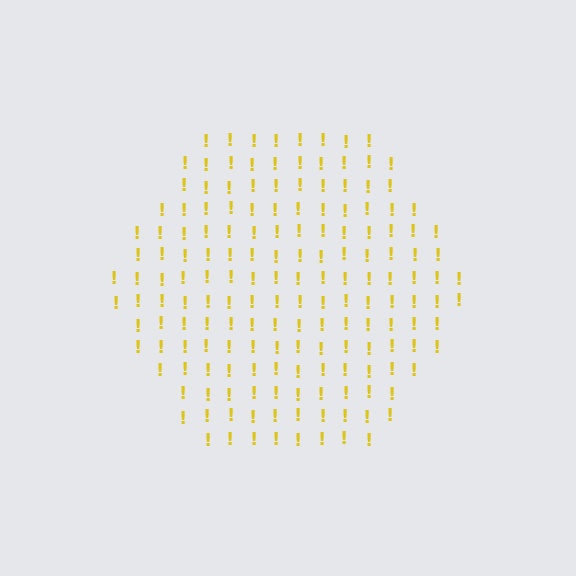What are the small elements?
The small elements are exclamation marks.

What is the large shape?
The large shape is a hexagon.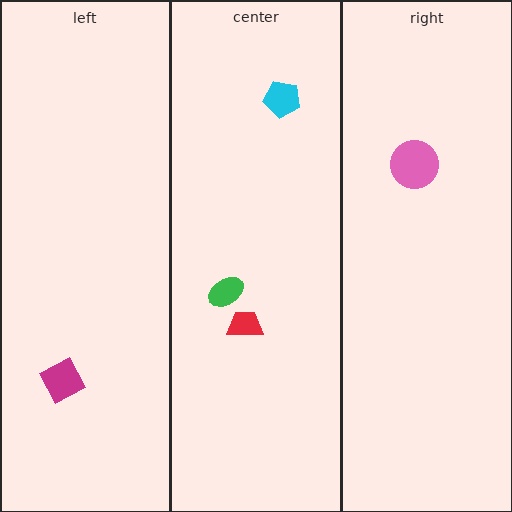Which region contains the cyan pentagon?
The center region.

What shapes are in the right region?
The pink circle.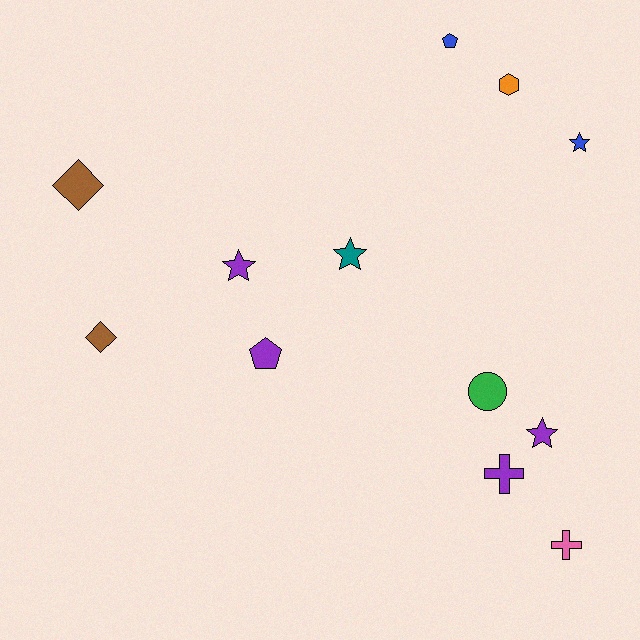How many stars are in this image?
There are 4 stars.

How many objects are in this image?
There are 12 objects.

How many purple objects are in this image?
There are 4 purple objects.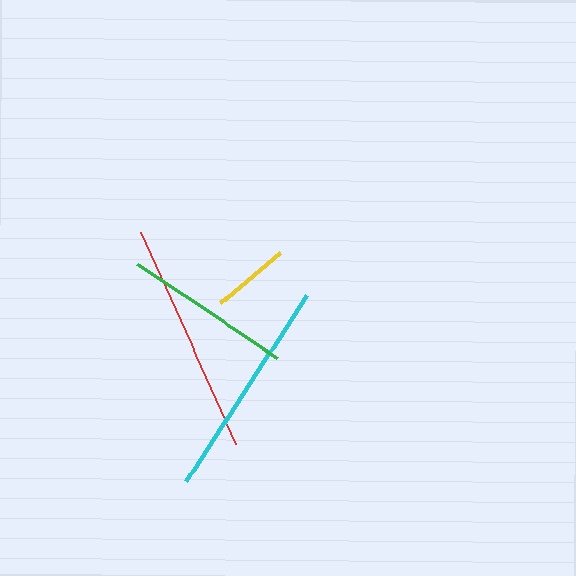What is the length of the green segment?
The green segment is approximately 169 pixels long.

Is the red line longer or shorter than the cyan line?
The red line is longer than the cyan line.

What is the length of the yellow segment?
The yellow segment is approximately 79 pixels long.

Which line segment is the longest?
The red line is the longest at approximately 231 pixels.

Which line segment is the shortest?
The yellow line is the shortest at approximately 79 pixels.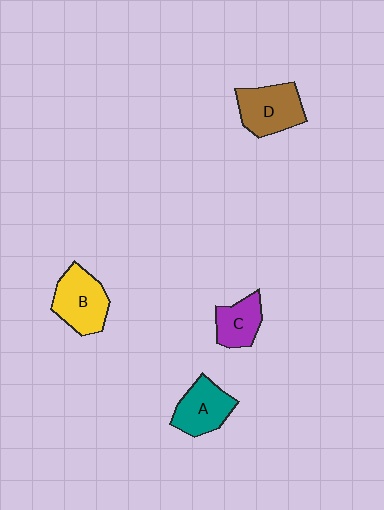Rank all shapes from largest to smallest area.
From largest to smallest: B (yellow), D (brown), A (teal), C (purple).